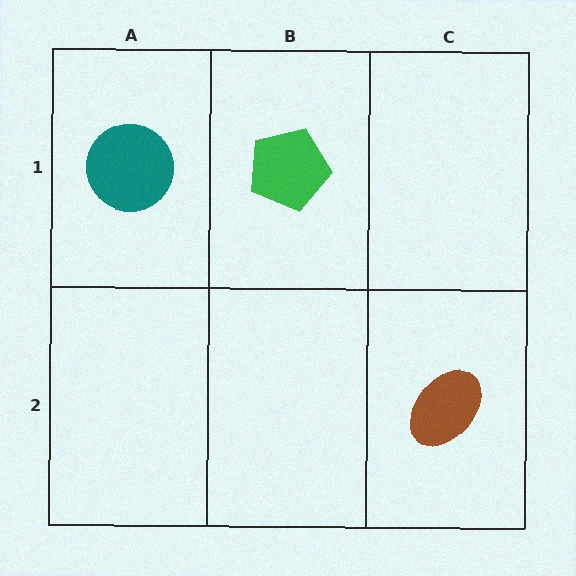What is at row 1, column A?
A teal circle.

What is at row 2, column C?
A brown ellipse.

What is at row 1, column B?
A green pentagon.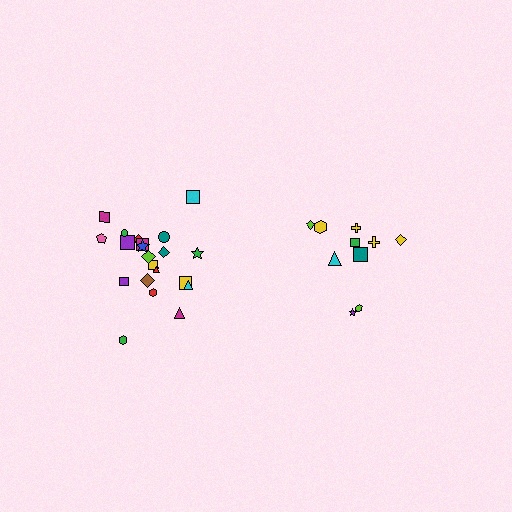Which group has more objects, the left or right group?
The left group.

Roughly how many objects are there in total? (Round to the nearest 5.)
Roughly 30 objects in total.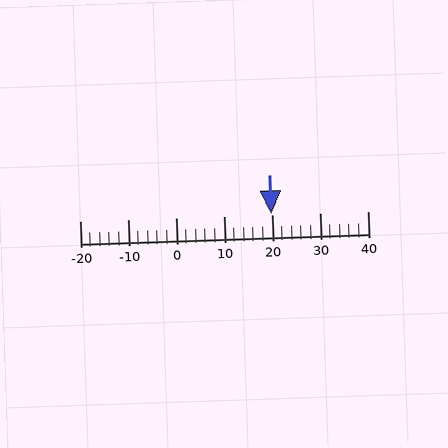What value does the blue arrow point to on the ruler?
The blue arrow points to approximately 20.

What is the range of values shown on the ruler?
The ruler shows values from -20 to 40.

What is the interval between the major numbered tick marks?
The major tick marks are spaced 10 units apart.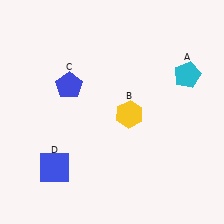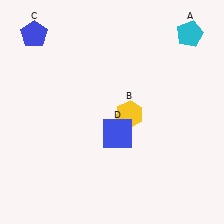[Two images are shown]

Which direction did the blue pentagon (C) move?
The blue pentagon (C) moved up.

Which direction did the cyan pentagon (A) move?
The cyan pentagon (A) moved up.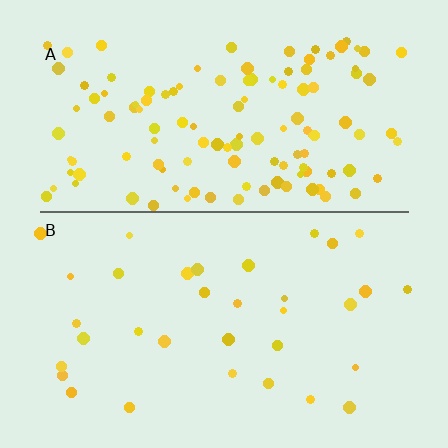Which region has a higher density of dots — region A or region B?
A (the top).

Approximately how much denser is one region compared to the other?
Approximately 3.6× — region A over region B.